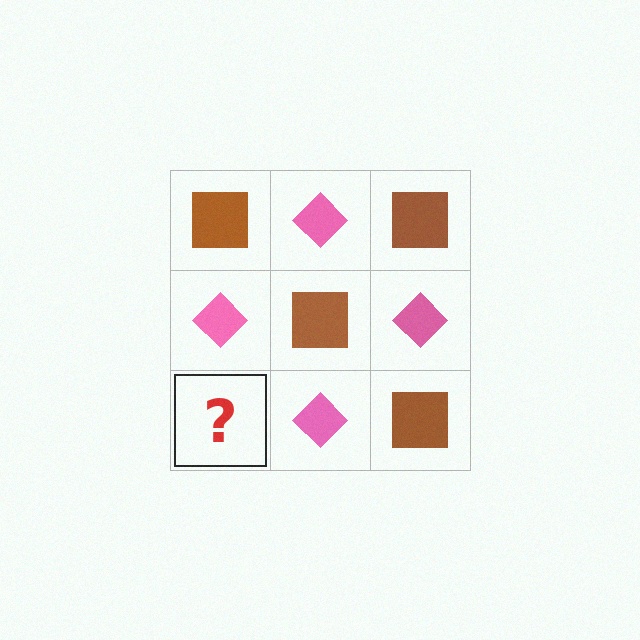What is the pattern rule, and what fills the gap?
The rule is that it alternates brown square and pink diamond in a checkerboard pattern. The gap should be filled with a brown square.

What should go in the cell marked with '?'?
The missing cell should contain a brown square.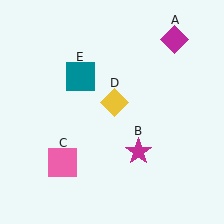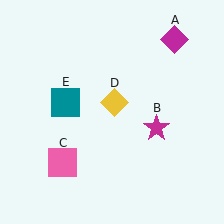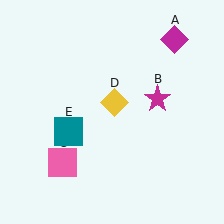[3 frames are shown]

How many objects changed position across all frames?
2 objects changed position: magenta star (object B), teal square (object E).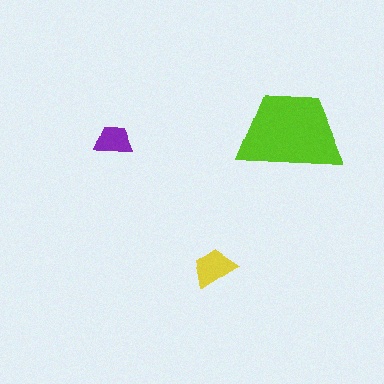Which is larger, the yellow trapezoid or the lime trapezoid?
The lime one.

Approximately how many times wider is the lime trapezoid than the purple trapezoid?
About 3 times wider.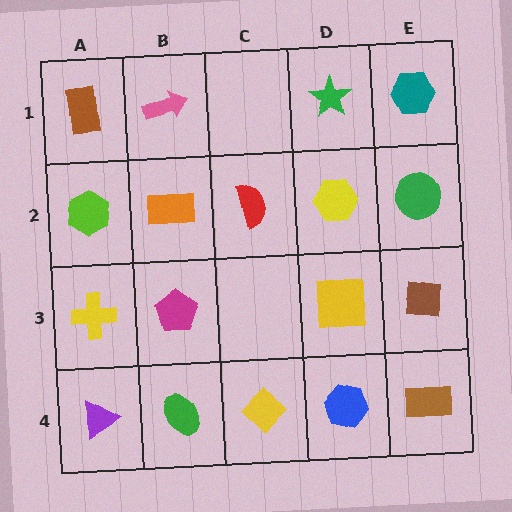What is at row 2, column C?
A red semicircle.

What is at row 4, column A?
A purple triangle.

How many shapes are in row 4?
5 shapes.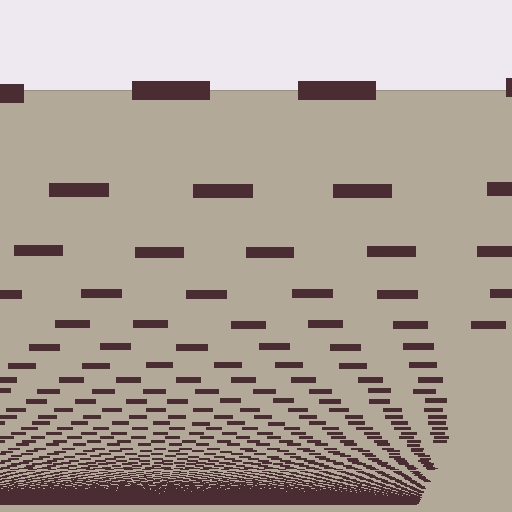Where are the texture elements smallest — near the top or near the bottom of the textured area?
Near the bottom.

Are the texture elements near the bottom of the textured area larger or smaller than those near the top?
Smaller. The gradient is inverted — elements near the bottom are smaller and denser.